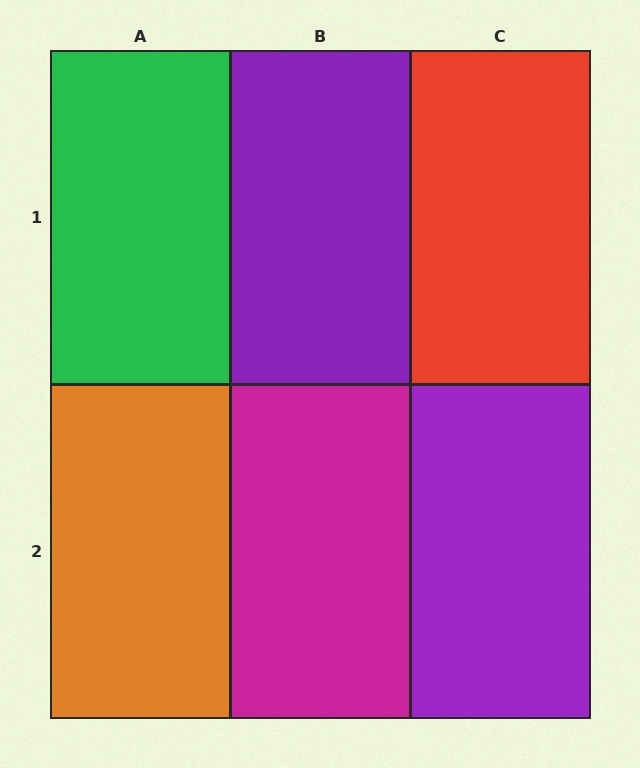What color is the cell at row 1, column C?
Red.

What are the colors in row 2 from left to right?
Orange, magenta, purple.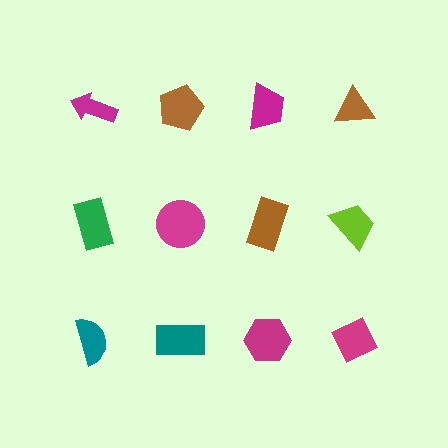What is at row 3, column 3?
A magenta hexagon.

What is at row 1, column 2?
A brown pentagon.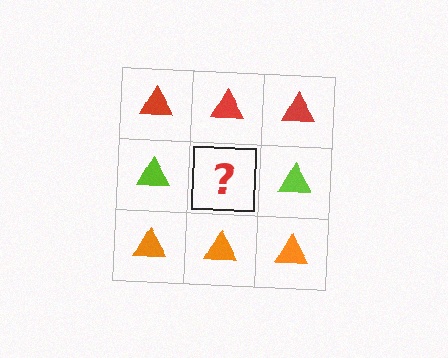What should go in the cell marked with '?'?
The missing cell should contain a lime triangle.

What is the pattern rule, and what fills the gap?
The rule is that each row has a consistent color. The gap should be filled with a lime triangle.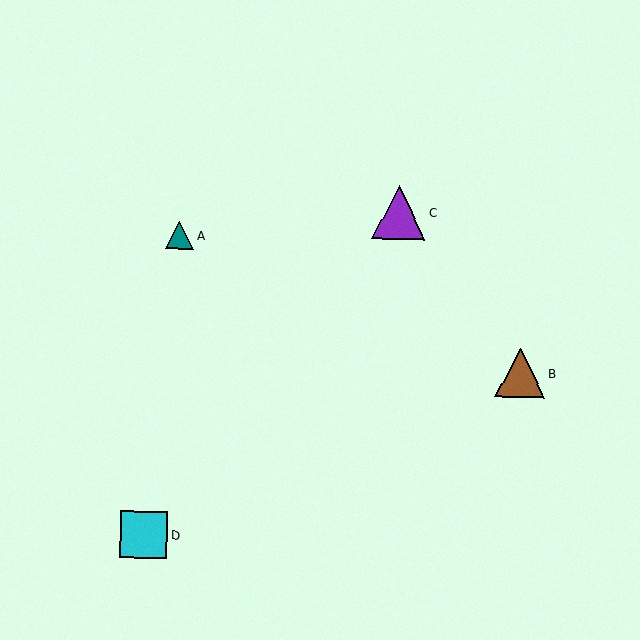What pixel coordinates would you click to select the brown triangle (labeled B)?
Click at (520, 373) to select the brown triangle B.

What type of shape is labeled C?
Shape C is a purple triangle.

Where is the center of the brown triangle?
The center of the brown triangle is at (520, 373).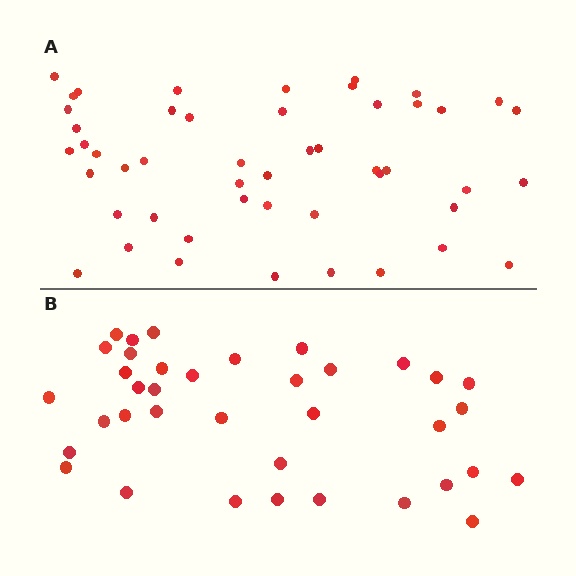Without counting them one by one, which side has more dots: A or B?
Region A (the top region) has more dots.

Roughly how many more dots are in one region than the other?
Region A has roughly 12 or so more dots than region B.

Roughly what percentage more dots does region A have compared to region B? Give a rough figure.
About 30% more.